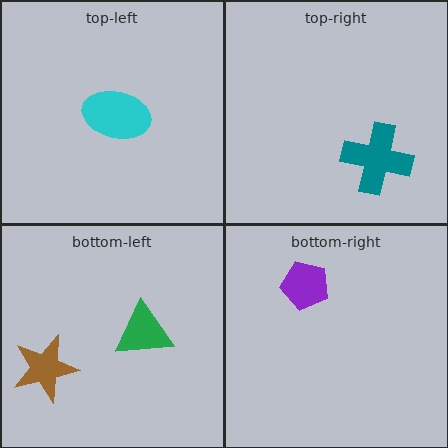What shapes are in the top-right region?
The teal cross.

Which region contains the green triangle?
The bottom-left region.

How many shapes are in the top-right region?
1.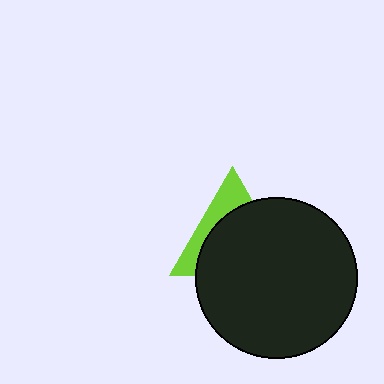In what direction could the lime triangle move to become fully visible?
The lime triangle could move up. That would shift it out from behind the black circle entirely.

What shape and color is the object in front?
The object in front is a black circle.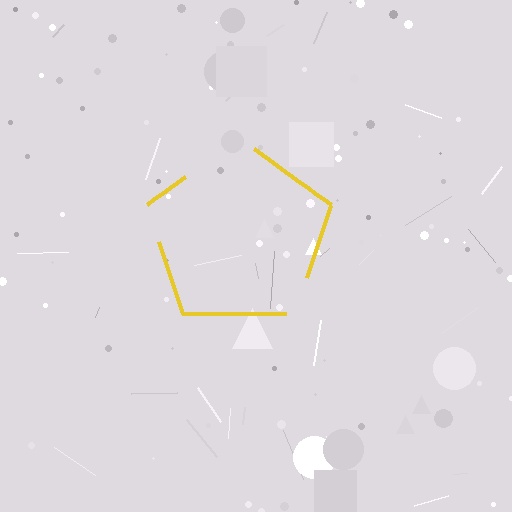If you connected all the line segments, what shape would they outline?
They would outline a pentagon.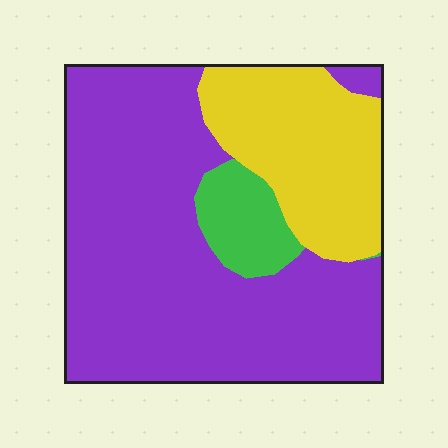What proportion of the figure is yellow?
Yellow covers 25% of the figure.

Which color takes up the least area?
Green, at roughly 10%.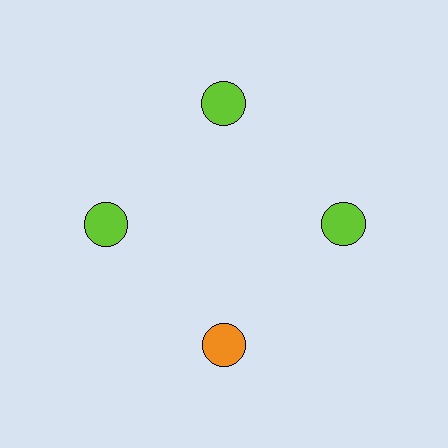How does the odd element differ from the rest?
It has a different color: orange instead of lime.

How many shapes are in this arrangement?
There are 4 shapes arranged in a ring pattern.